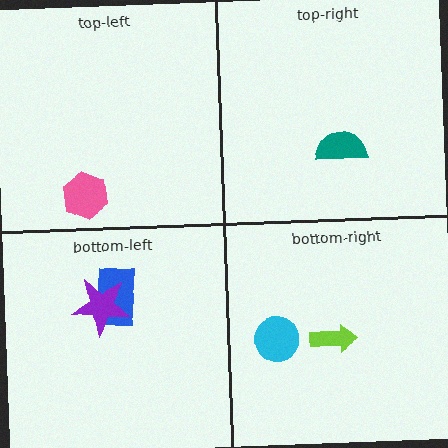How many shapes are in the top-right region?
1.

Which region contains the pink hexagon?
The top-left region.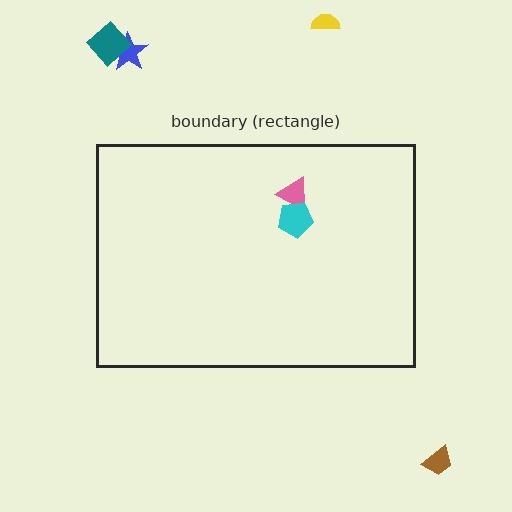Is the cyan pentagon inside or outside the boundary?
Inside.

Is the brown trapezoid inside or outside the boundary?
Outside.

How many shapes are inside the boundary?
2 inside, 4 outside.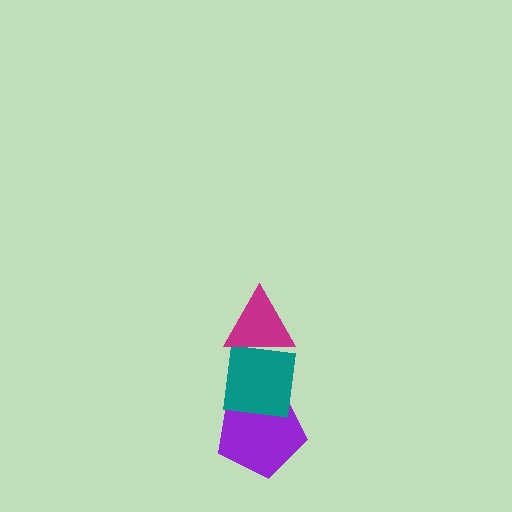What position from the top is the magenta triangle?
The magenta triangle is 1st from the top.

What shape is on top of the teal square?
The magenta triangle is on top of the teal square.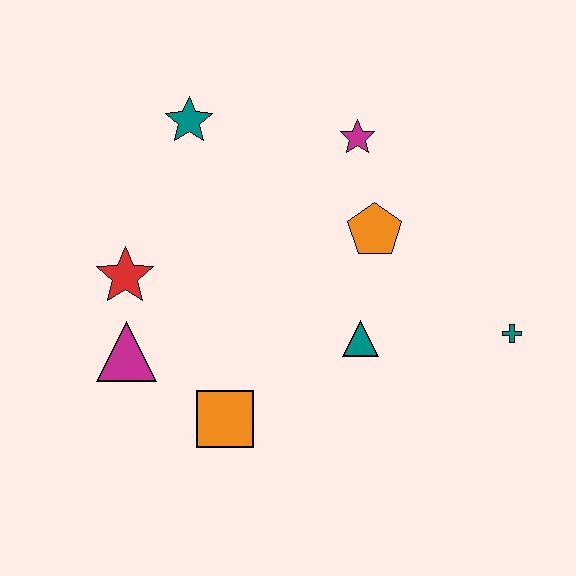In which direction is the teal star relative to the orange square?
The teal star is above the orange square.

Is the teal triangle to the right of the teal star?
Yes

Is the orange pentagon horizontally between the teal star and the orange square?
No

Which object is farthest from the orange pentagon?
The magenta triangle is farthest from the orange pentagon.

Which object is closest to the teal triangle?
The orange pentagon is closest to the teal triangle.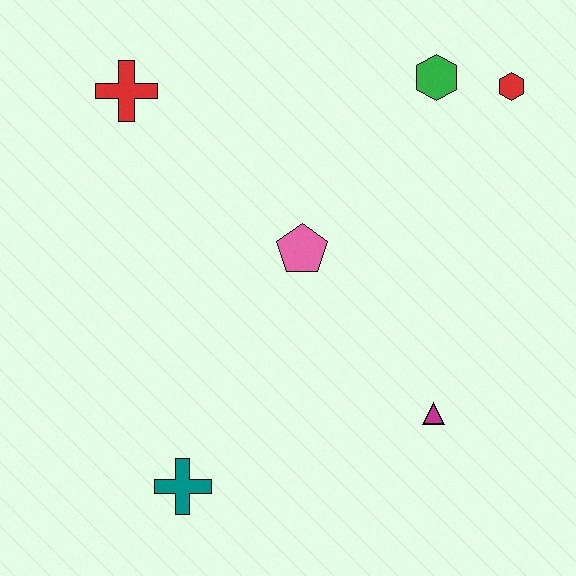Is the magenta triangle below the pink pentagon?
Yes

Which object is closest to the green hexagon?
The red hexagon is closest to the green hexagon.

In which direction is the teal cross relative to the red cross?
The teal cross is below the red cross.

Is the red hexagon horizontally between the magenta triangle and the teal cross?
No